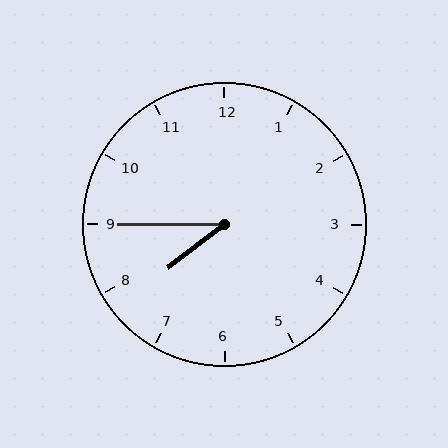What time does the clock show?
7:45.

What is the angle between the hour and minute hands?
Approximately 38 degrees.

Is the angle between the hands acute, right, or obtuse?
It is acute.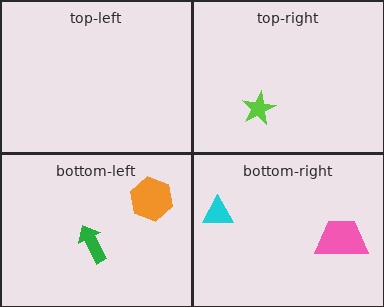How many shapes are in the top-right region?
1.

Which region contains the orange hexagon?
The bottom-left region.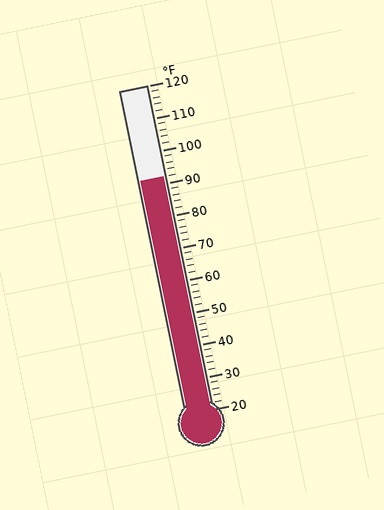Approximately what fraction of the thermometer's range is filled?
The thermometer is filled to approximately 70% of its range.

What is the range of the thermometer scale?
The thermometer scale ranges from 20°F to 120°F.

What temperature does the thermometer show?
The thermometer shows approximately 92°F.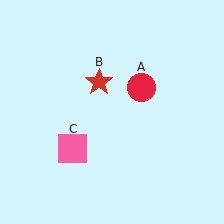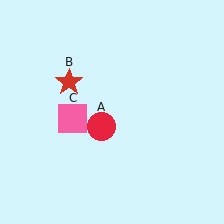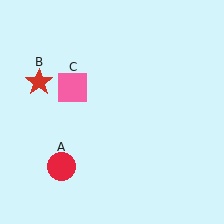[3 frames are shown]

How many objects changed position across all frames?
3 objects changed position: red circle (object A), red star (object B), pink square (object C).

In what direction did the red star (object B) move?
The red star (object B) moved left.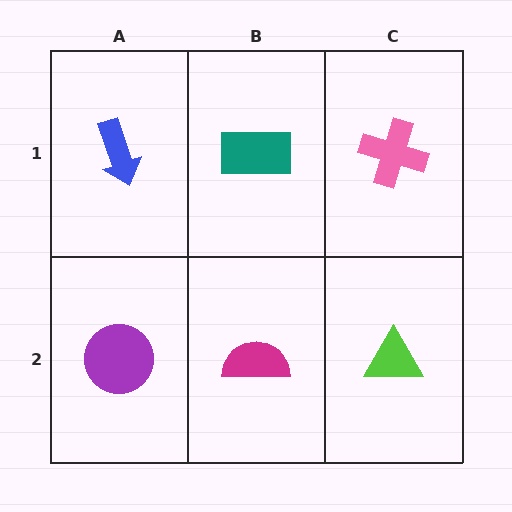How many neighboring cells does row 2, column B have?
3.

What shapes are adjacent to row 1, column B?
A magenta semicircle (row 2, column B), a blue arrow (row 1, column A), a pink cross (row 1, column C).